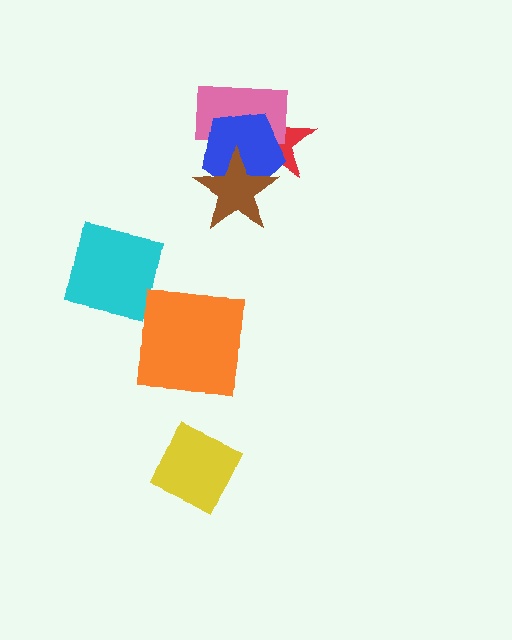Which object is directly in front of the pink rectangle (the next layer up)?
The blue pentagon is directly in front of the pink rectangle.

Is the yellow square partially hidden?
No, no other shape covers it.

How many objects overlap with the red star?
3 objects overlap with the red star.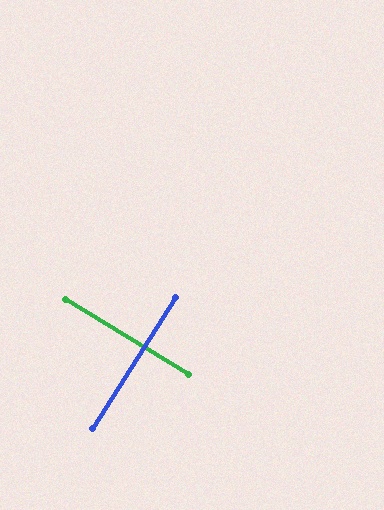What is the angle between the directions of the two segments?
Approximately 89 degrees.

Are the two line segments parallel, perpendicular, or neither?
Perpendicular — they meet at approximately 89°.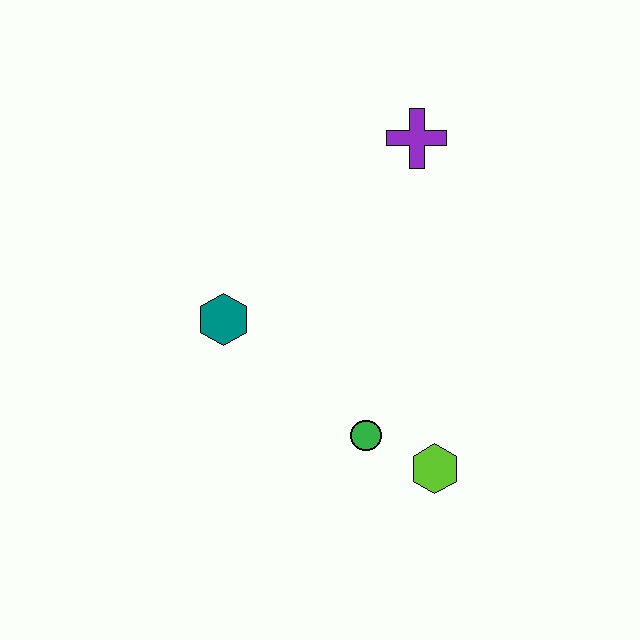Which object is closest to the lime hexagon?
The green circle is closest to the lime hexagon.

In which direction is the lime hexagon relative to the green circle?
The lime hexagon is to the right of the green circle.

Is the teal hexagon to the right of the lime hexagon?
No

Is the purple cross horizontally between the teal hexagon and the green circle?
No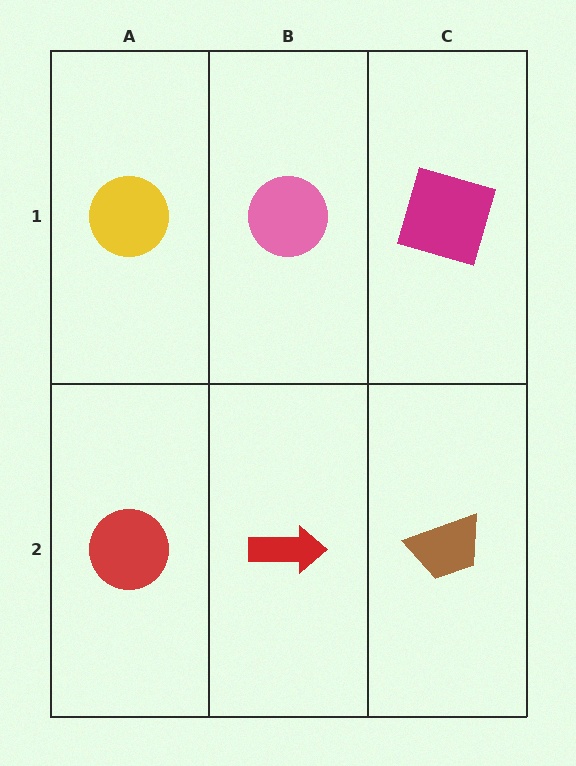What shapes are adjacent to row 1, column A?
A red circle (row 2, column A), a pink circle (row 1, column B).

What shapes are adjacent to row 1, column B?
A red arrow (row 2, column B), a yellow circle (row 1, column A), a magenta square (row 1, column C).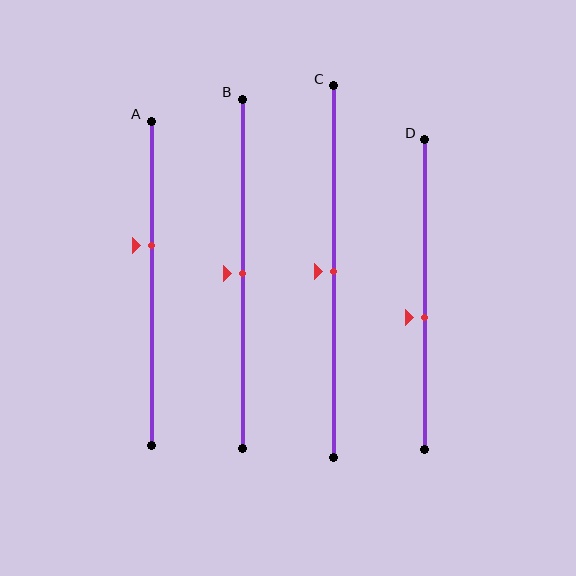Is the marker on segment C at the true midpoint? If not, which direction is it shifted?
Yes, the marker on segment C is at the true midpoint.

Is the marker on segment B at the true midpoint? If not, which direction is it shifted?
Yes, the marker on segment B is at the true midpoint.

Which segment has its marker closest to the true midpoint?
Segment B has its marker closest to the true midpoint.